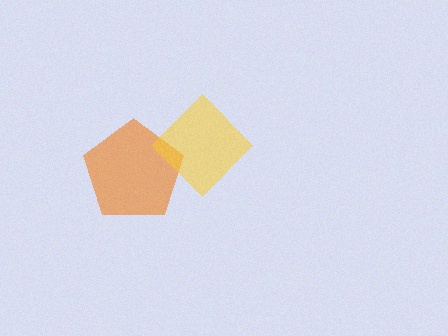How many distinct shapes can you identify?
There are 2 distinct shapes: an orange pentagon, a yellow diamond.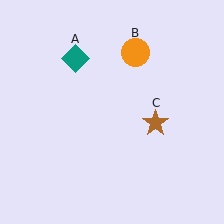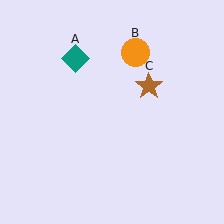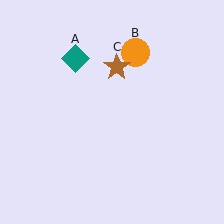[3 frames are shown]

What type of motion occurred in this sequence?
The brown star (object C) rotated counterclockwise around the center of the scene.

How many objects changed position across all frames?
1 object changed position: brown star (object C).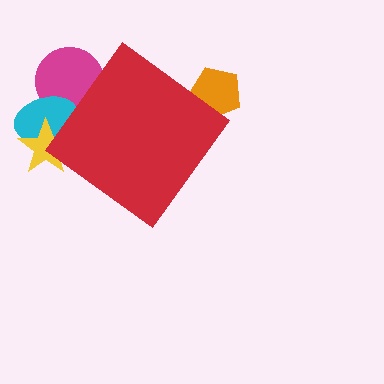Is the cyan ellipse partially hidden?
Yes, the cyan ellipse is partially hidden behind the red diamond.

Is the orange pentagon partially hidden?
Yes, the orange pentagon is partially hidden behind the red diamond.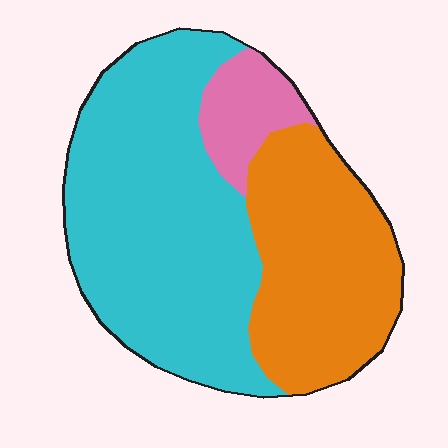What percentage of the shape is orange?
Orange takes up about one third (1/3) of the shape.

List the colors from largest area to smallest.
From largest to smallest: cyan, orange, pink.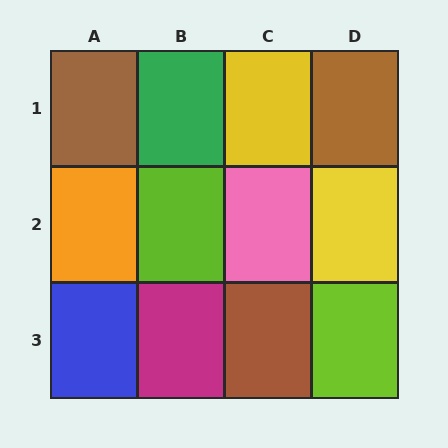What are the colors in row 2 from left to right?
Orange, lime, pink, yellow.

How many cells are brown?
3 cells are brown.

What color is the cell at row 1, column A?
Brown.